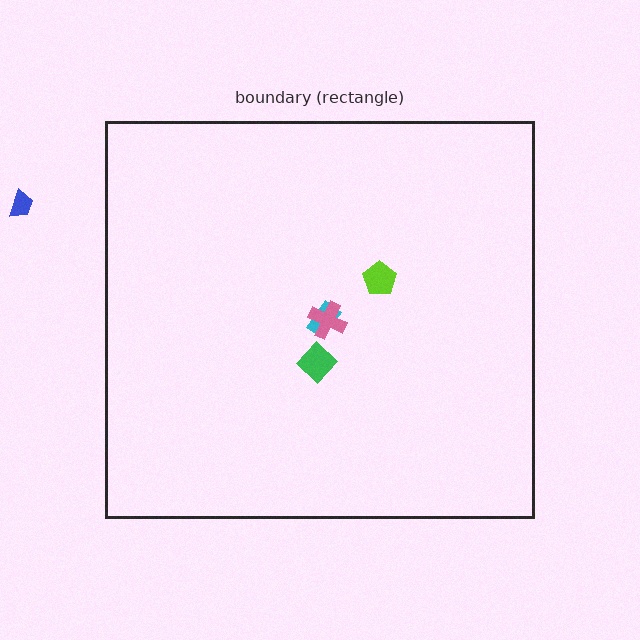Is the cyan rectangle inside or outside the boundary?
Inside.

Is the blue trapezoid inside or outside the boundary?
Outside.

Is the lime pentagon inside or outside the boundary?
Inside.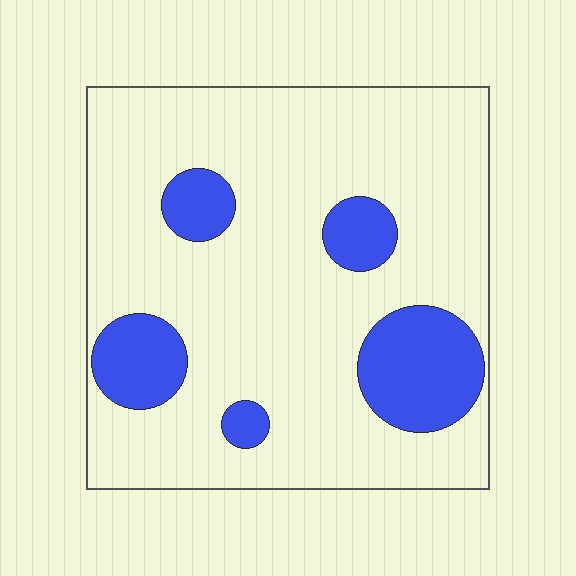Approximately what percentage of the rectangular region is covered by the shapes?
Approximately 20%.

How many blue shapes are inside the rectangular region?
5.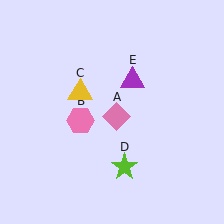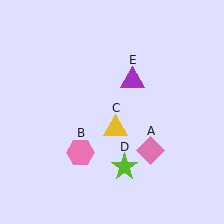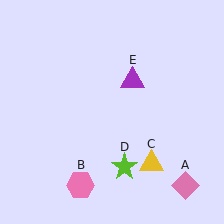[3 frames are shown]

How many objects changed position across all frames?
3 objects changed position: pink diamond (object A), pink hexagon (object B), yellow triangle (object C).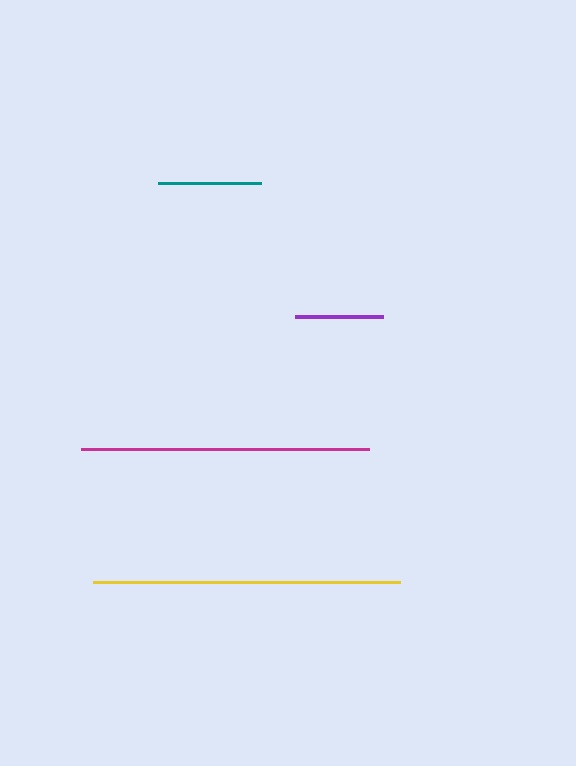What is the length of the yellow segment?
The yellow segment is approximately 307 pixels long.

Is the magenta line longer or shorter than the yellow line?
The yellow line is longer than the magenta line.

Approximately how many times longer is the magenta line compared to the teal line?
The magenta line is approximately 2.8 times the length of the teal line.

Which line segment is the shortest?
The purple line is the shortest at approximately 88 pixels.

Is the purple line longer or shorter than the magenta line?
The magenta line is longer than the purple line.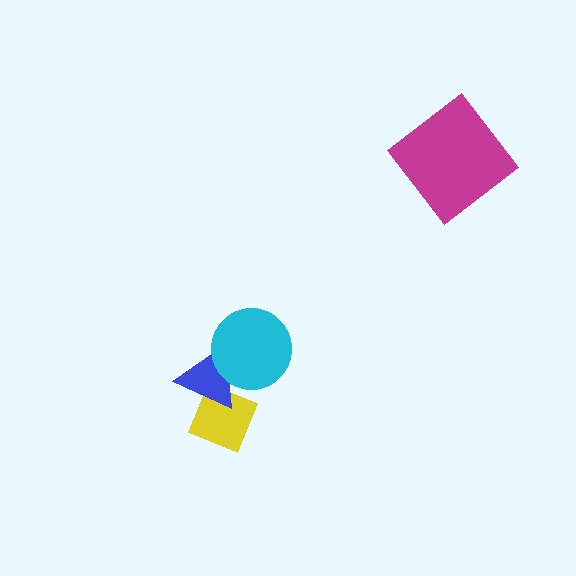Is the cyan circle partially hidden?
No, no other shape covers it.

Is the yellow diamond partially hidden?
Yes, it is partially covered by another shape.